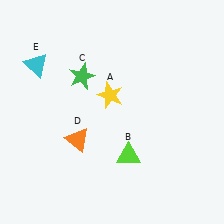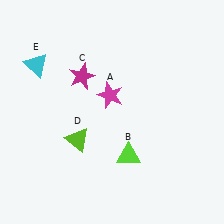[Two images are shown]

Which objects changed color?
A changed from yellow to magenta. C changed from green to magenta. D changed from orange to lime.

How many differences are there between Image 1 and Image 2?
There are 3 differences between the two images.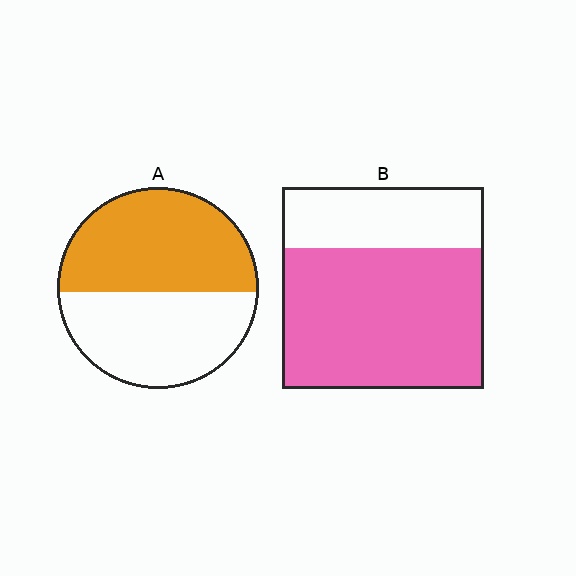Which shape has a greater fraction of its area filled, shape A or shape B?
Shape B.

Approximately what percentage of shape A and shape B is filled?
A is approximately 55% and B is approximately 70%.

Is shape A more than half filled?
Roughly half.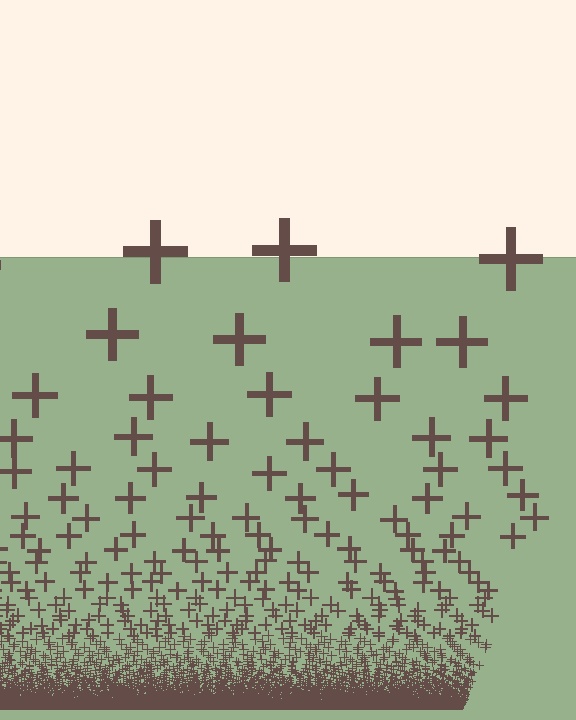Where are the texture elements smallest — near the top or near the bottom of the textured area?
Near the bottom.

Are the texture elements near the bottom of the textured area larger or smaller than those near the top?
Smaller. The gradient is inverted — elements near the bottom are smaller and denser.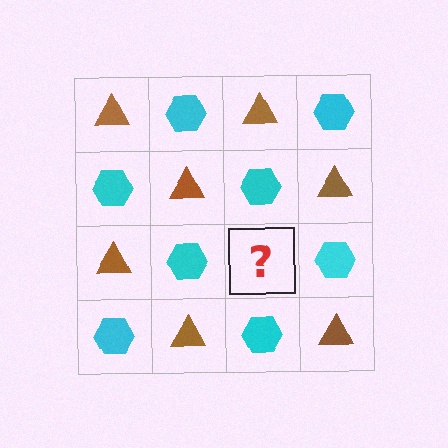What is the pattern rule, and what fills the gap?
The rule is that it alternates brown triangle and cyan hexagon in a checkerboard pattern. The gap should be filled with a brown triangle.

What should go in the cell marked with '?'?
The missing cell should contain a brown triangle.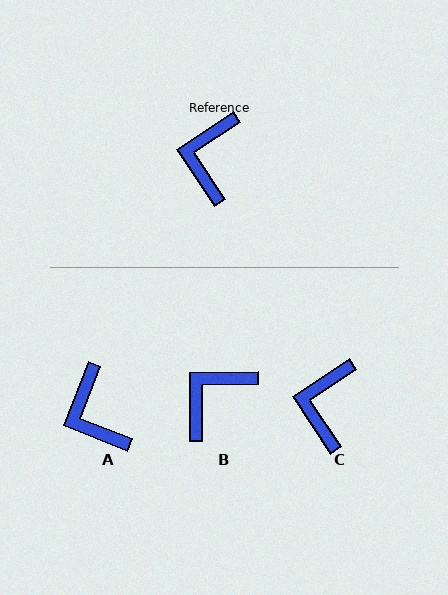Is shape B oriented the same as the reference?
No, it is off by about 33 degrees.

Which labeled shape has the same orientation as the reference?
C.